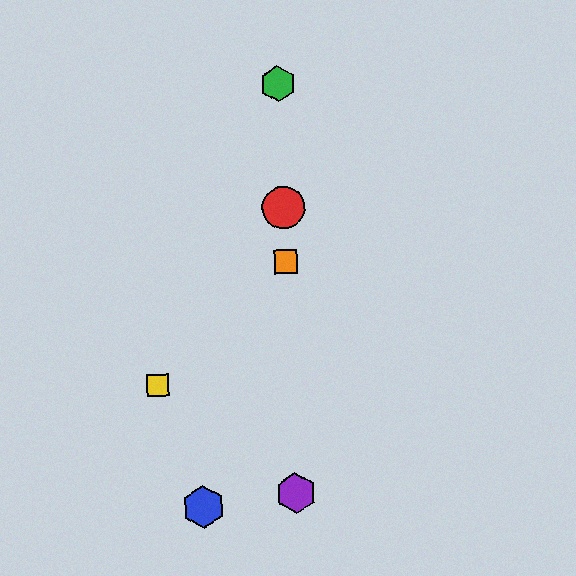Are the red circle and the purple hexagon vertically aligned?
Yes, both are at x≈283.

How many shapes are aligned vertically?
4 shapes (the red circle, the green hexagon, the purple hexagon, the orange square) are aligned vertically.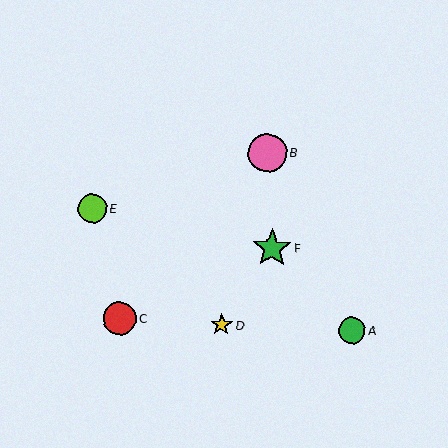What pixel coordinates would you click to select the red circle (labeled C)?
Click at (119, 319) to select the red circle C.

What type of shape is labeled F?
Shape F is a green star.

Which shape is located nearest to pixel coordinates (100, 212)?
The lime circle (labeled E) at (92, 209) is nearest to that location.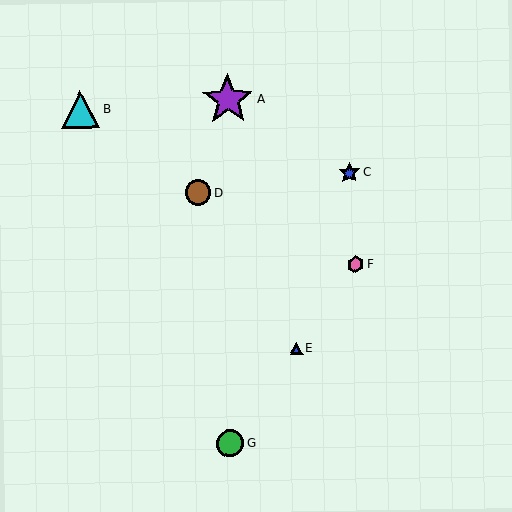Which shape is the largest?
The purple star (labeled A) is the largest.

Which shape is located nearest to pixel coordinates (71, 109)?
The cyan triangle (labeled B) at (80, 109) is nearest to that location.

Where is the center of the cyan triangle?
The center of the cyan triangle is at (80, 109).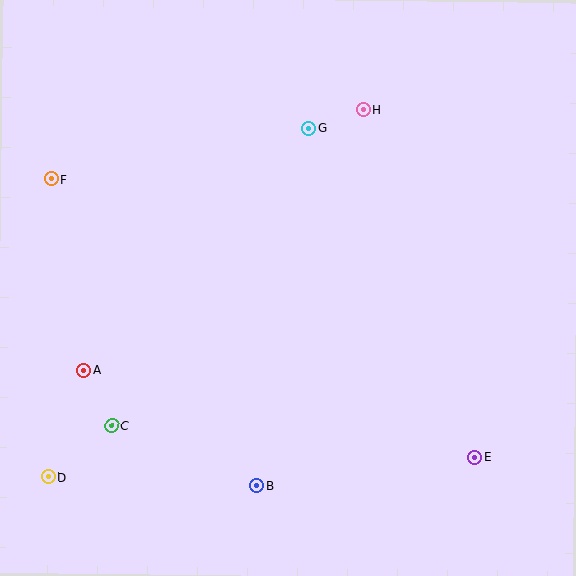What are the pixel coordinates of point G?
Point G is at (308, 128).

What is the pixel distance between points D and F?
The distance between D and F is 298 pixels.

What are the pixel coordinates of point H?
Point H is at (363, 110).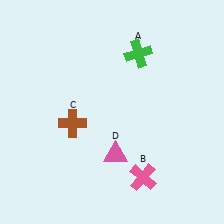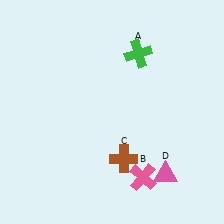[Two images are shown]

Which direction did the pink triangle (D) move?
The pink triangle (D) moved right.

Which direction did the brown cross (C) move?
The brown cross (C) moved right.